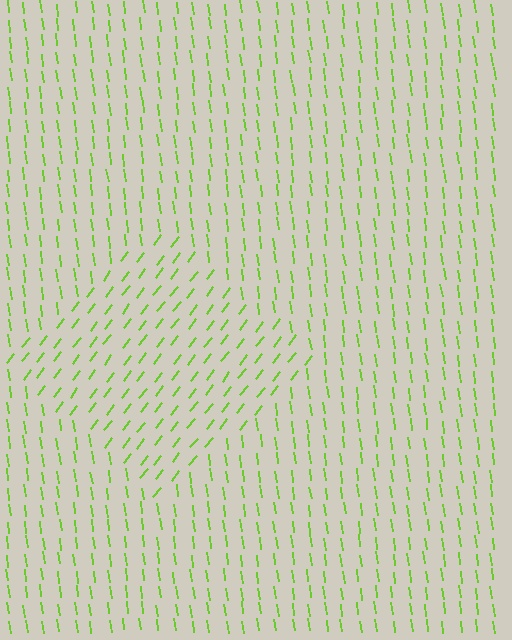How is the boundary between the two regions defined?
The boundary is defined purely by a change in line orientation (approximately 45 degrees difference). All lines are the same color and thickness.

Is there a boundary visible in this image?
Yes, there is a texture boundary formed by a change in line orientation.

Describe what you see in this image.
The image is filled with small lime line segments. A diamond region in the image has lines oriented differently from the surrounding lines, creating a visible texture boundary.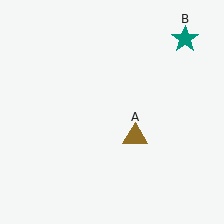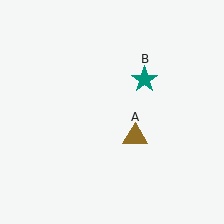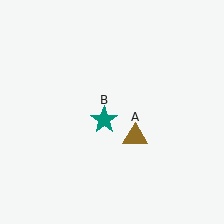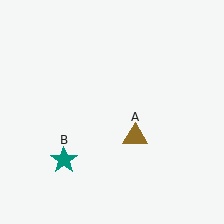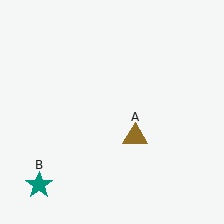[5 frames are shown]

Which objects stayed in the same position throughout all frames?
Brown triangle (object A) remained stationary.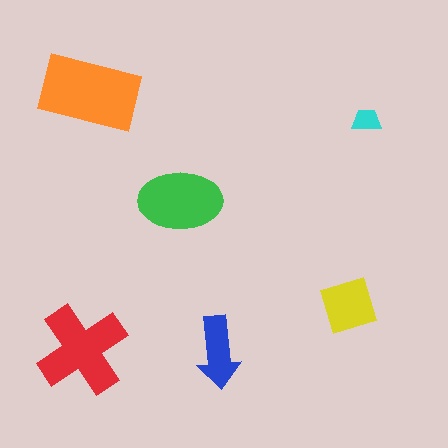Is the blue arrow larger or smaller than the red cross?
Smaller.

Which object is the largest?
The orange rectangle.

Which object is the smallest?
The cyan trapezoid.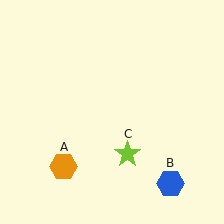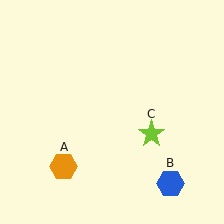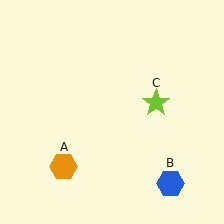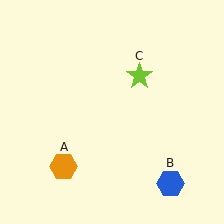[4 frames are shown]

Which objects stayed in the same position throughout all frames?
Orange hexagon (object A) and blue hexagon (object B) remained stationary.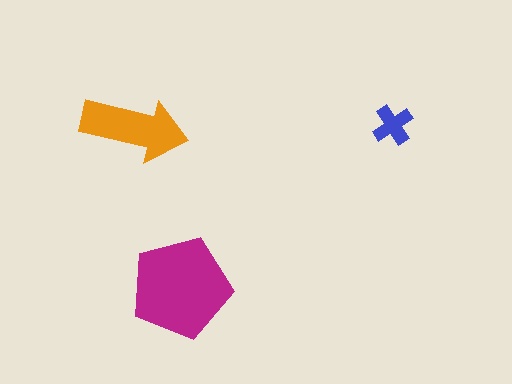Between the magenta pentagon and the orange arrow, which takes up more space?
The magenta pentagon.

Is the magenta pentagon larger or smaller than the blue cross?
Larger.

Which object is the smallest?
The blue cross.